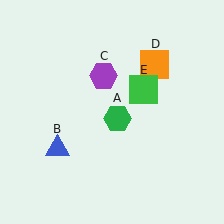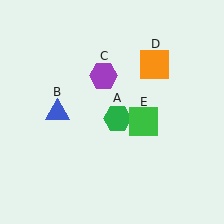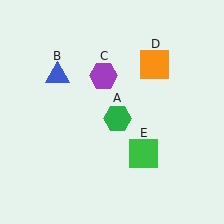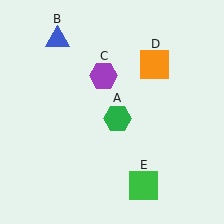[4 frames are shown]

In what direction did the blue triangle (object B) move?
The blue triangle (object B) moved up.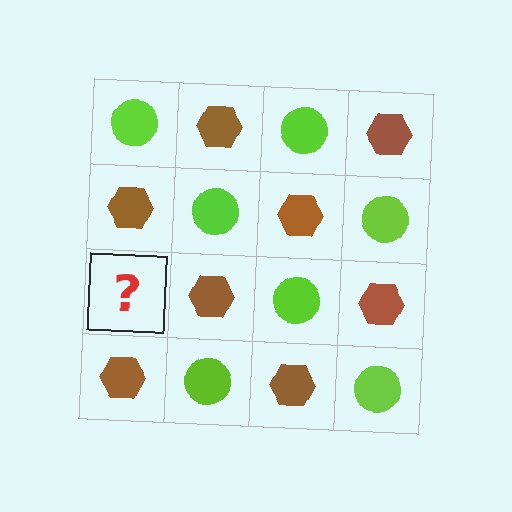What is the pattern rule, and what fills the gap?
The rule is that it alternates lime circle and brown hexagon in a checkerboard pattern. The gap should be filled with a lime circle.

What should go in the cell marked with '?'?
The missing cell should contain a lime circle.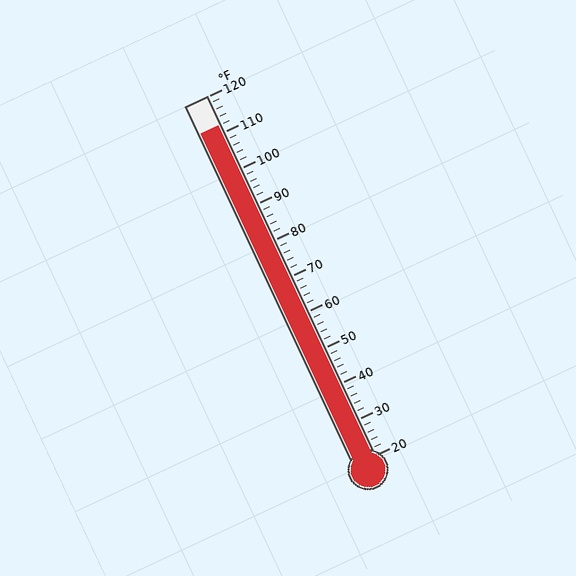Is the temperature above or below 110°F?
The temperature is above 110°F.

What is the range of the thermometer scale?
The thermometer scale ranges from 20°F to 120°F.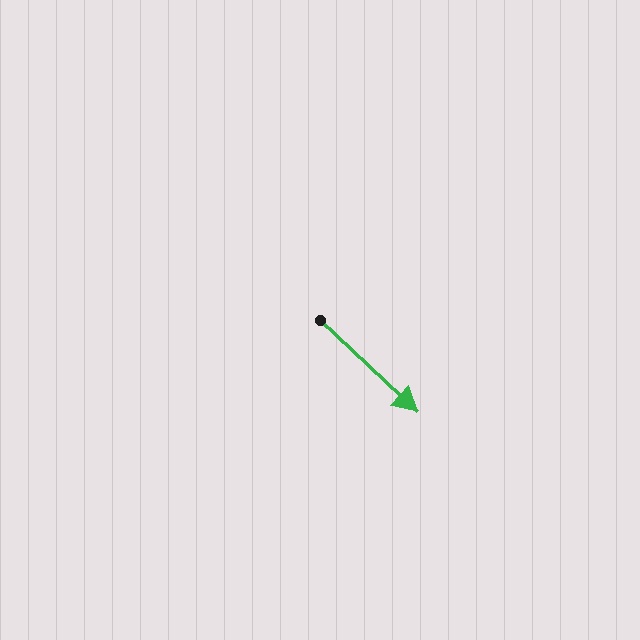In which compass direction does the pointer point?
Southeast.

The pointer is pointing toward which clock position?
Roughly 4 o'clock.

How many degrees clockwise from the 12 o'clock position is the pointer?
Approximately 133 degrees.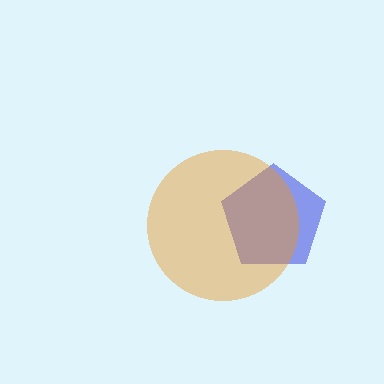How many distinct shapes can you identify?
There are 2 distinct shapes: a blue pentagon, an orange circle.